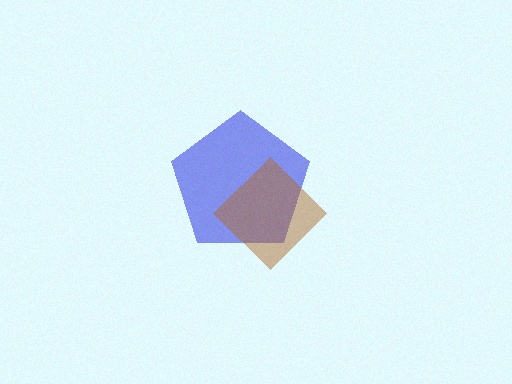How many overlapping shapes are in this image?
There are 2 overlapping shapes in the image.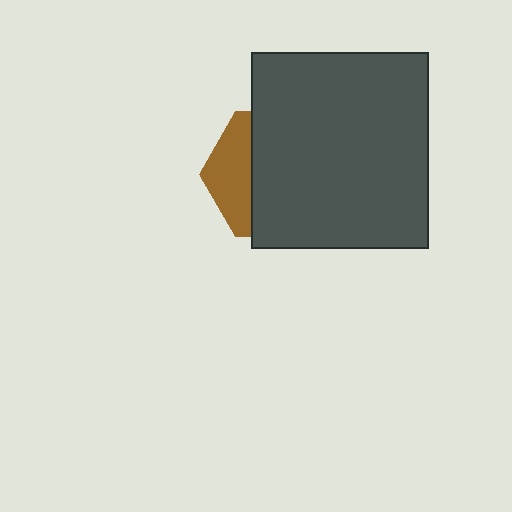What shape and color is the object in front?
The object in front is a dark gray rectangle.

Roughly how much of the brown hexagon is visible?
A small part of it is visible (roughly 32%).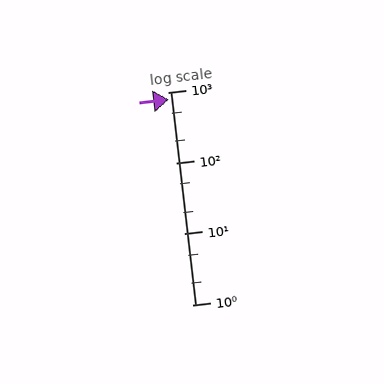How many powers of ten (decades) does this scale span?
The scale spans 3 decades, from 1 to 1000.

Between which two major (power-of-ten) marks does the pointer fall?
The pointer is between 100 and 1000.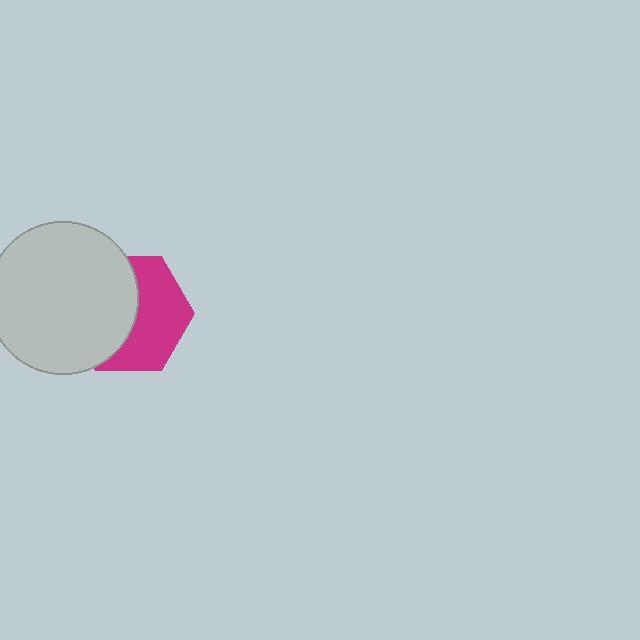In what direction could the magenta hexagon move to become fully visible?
The magenta hexagon could move right. That would shift it out from behind the light gray circle entirely.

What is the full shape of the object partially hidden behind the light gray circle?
The partially hidden object is a magenta hexagon.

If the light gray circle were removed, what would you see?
You would see the complete magenta hexagon.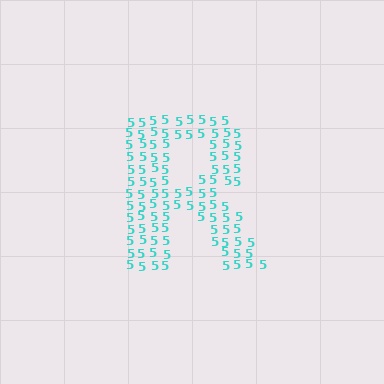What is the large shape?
The large shape is the letter R.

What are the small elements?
The small elements are digit 5's.